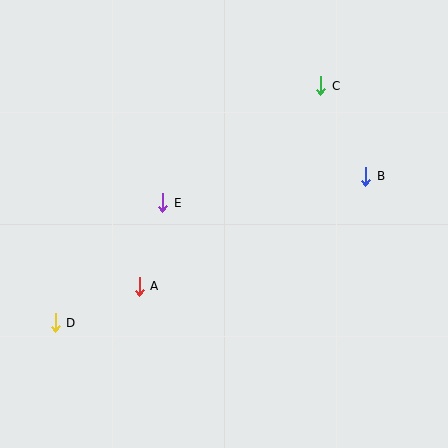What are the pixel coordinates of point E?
Point E is at (163, 203).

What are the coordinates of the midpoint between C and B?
The midpoint between C and B is at (343, 131).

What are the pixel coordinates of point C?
Point C is at (321, 86).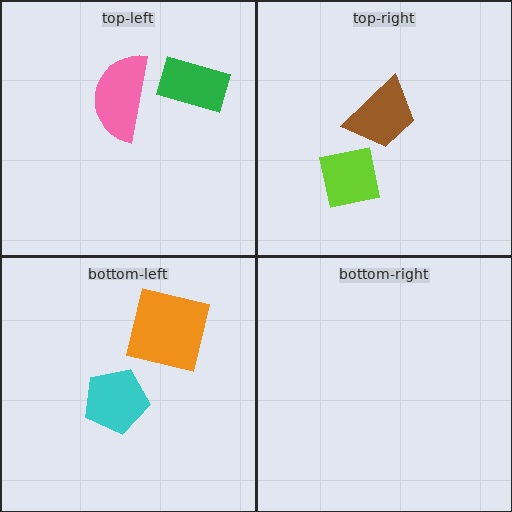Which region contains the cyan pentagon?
The bottom-left region.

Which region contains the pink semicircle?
The top-left region.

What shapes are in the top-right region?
The lime square, the brown trapezoid.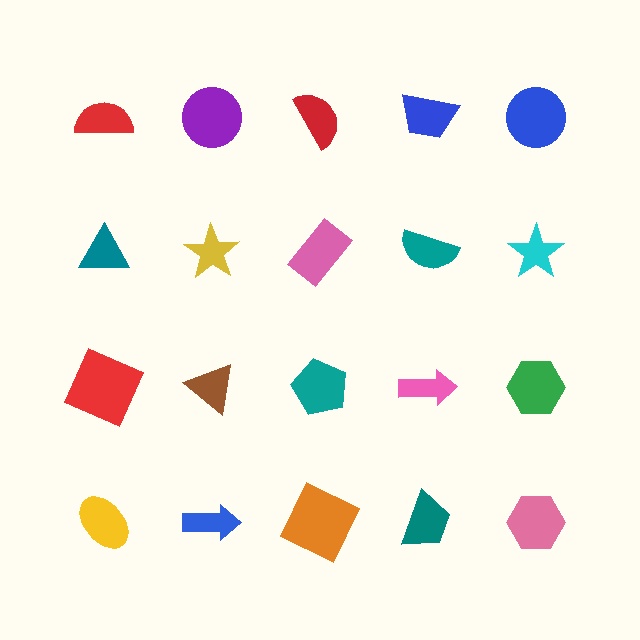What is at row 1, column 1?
A red semicircle.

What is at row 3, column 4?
A pink arrow.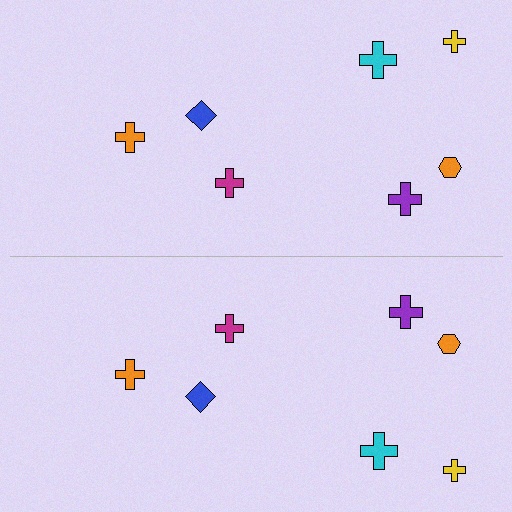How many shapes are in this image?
There are 14 shapes in this image.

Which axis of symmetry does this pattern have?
The pattern has a horizontal axis of symmetry running through the center of the image.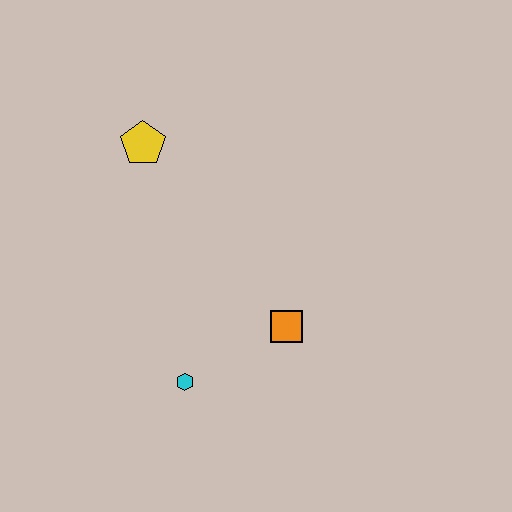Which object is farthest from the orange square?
The yellow pentagon is farthest from the orange square.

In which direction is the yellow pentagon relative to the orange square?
The yellow pentagon is above the orange square.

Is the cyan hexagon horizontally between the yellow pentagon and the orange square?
Yes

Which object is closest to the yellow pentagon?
The orange square is closest to the yellow pentagon.